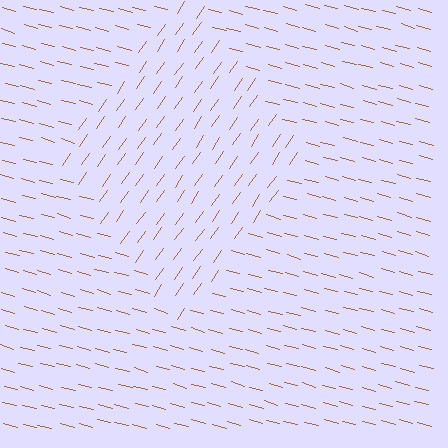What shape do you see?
I see a diamond.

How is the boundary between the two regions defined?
The boundary is defined purely by a change in line orientation (approximately 70 degrees difference). All lines are the same color and thickness.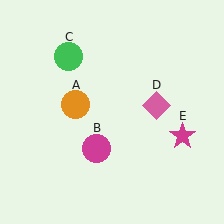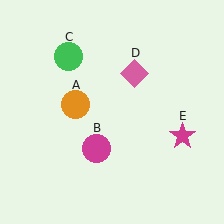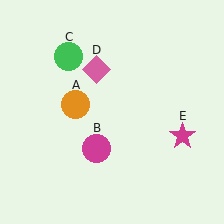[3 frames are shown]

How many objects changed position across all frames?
1 object changed position: pink diamond (object D).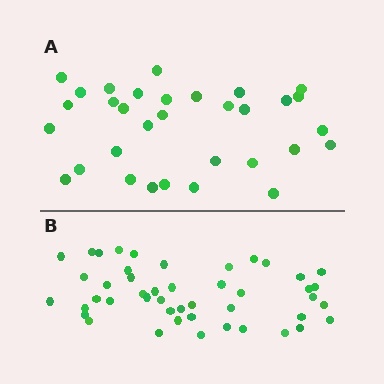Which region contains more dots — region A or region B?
Region B (the bottom region) has more dots.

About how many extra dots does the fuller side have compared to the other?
Region B has approximately 15 more dots than region A.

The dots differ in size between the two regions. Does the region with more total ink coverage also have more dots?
No. Region A has more total ink coverage because its dots are larger, but region B actually contains more individual dots. Total area can be misleading — the number of items is what matters here.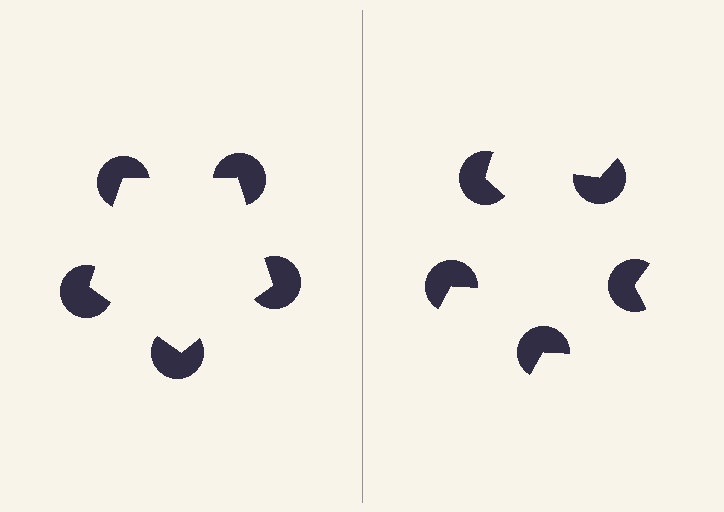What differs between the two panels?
The pac-man discs are positioned identically on both sides; only the wedge orientations differ. On the left they align to a pentagon; on the right they are misaligned.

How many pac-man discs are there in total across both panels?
10 — 5 on each side.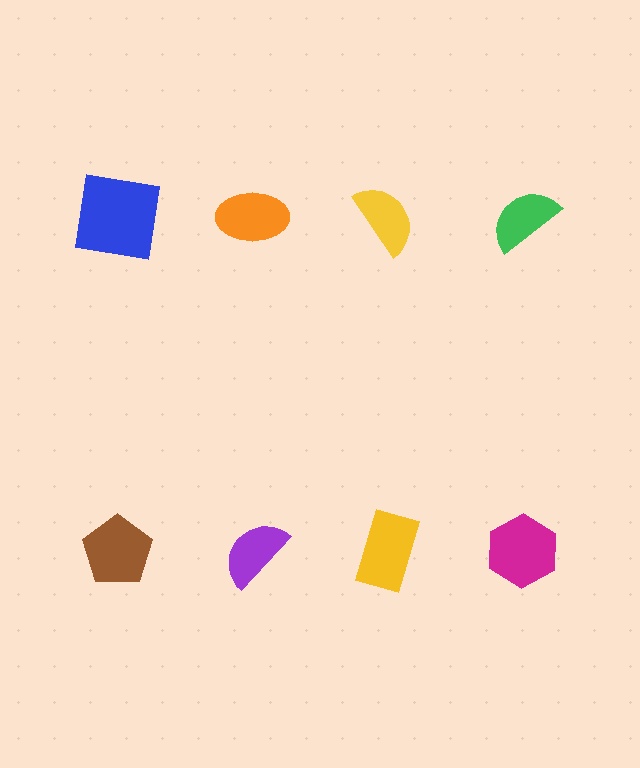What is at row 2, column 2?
A purple semicircle.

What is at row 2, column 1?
A brown pentagon.